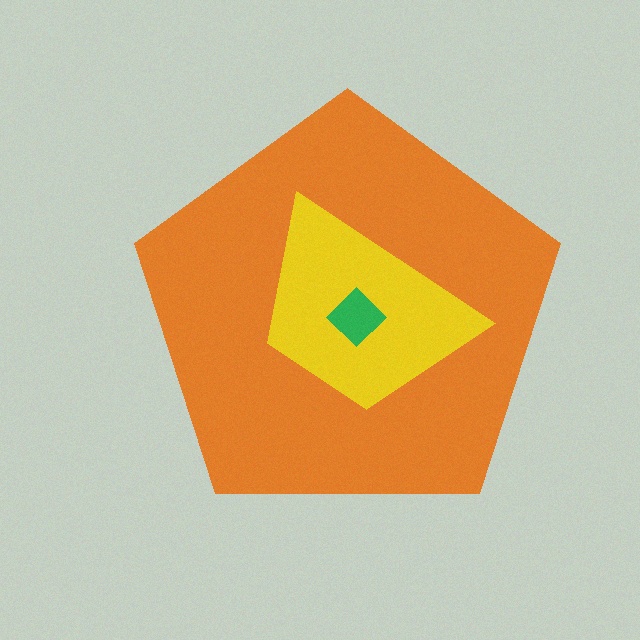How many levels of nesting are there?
3.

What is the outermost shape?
The orange pentagon.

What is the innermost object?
The green diamond.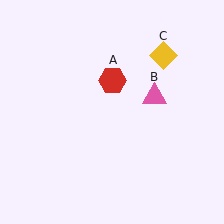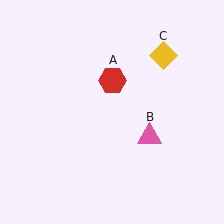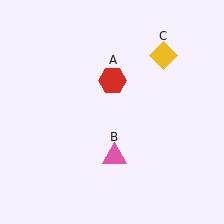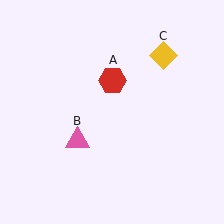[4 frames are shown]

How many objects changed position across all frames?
1 object changed position: pink triangle (object B).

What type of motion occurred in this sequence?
The pink triangle (object B) rotated clockwise around the center of the scene.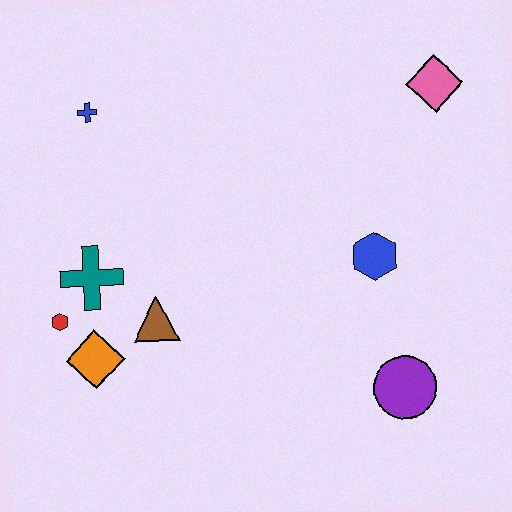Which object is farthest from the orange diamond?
The pink diamond is farthest from the orange diamond.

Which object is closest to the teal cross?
The red hexagon is closest to the teal cross.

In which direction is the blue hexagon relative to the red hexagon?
The blue hexagon is to the right of the red hexagon.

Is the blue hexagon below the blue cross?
Yes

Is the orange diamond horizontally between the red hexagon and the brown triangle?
Yes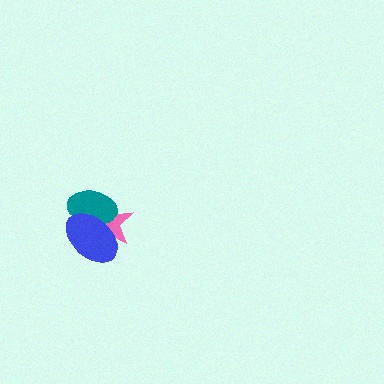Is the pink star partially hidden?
Yes, it is partially covered by another shape.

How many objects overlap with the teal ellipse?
2 objects overlap with the teal ellipse.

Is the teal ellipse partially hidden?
Yes, it is partially covered by another shape.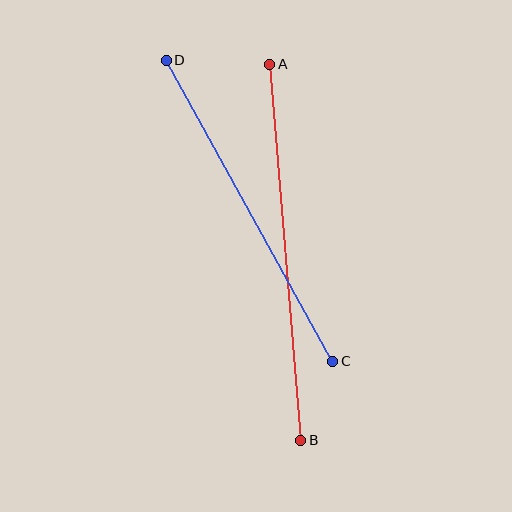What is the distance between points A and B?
The distance is approximately 377 pixels.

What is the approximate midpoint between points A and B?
The midpoint is at approximately (285, 252) pixels.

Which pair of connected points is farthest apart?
Points A and B are farthest apart.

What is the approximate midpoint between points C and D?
The midpoint is at approximately (249, 211) pixels.